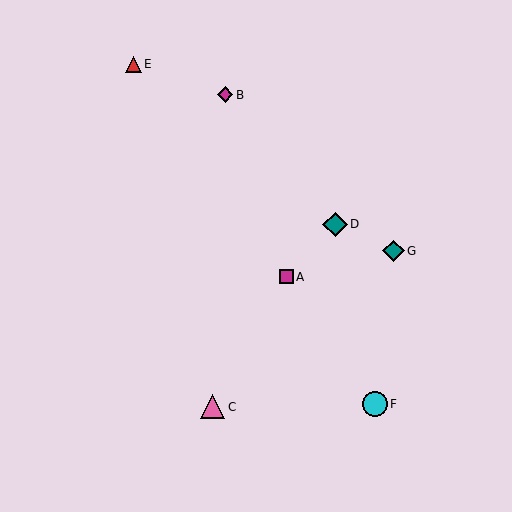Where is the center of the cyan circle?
The center of the cyan circle is at (375, 404).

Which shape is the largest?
The cyan circle (labeled F) is the largest.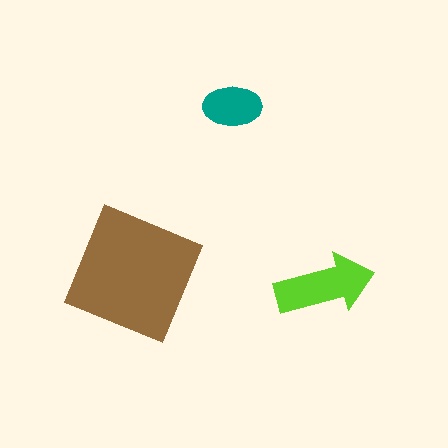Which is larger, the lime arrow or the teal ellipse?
The lime arrow.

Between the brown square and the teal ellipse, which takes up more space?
The brown square.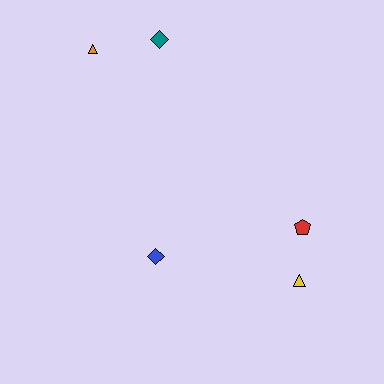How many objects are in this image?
There are 5 objects.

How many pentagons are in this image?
There is 1 pentagon.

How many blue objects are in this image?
There is 1 blue object.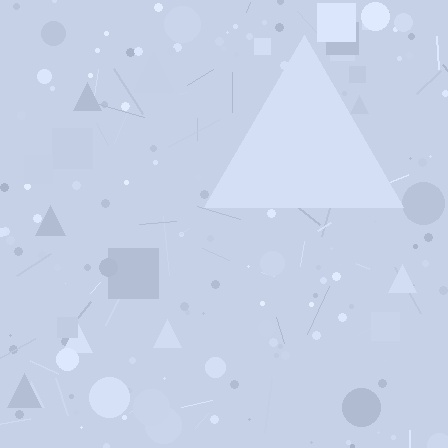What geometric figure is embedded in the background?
A triangle is embedded in the background.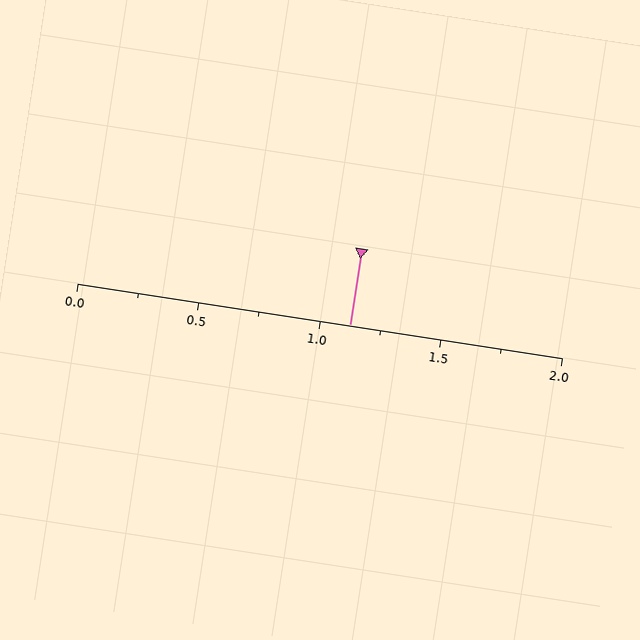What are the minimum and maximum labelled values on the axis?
The axis runs from 0.0 to 2.0.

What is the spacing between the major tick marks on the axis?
The major ticks are spaced 0.5 apart.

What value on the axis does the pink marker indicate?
The marker indicates approximately 1.12.